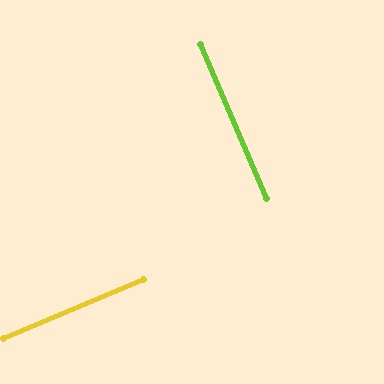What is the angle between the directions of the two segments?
Approximately 90 degrees.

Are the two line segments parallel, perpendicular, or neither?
Perpendicular — they meet at approximately 90°.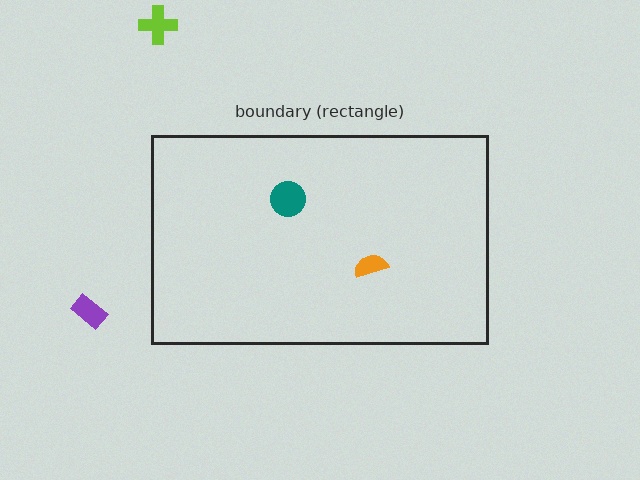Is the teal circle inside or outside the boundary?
Inside.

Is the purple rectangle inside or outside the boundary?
Outside.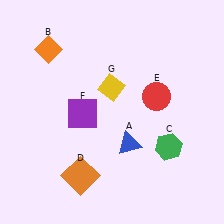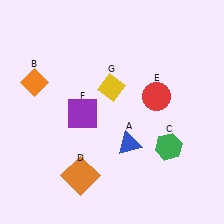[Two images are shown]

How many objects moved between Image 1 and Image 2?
1 object moved between the two images.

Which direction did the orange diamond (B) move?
The orange diamond (B) moved down.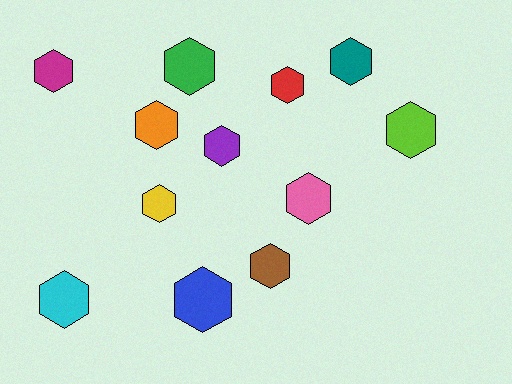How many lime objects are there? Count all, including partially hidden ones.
There is 1 lime object.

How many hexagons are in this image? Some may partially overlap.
There are 12 hexagons.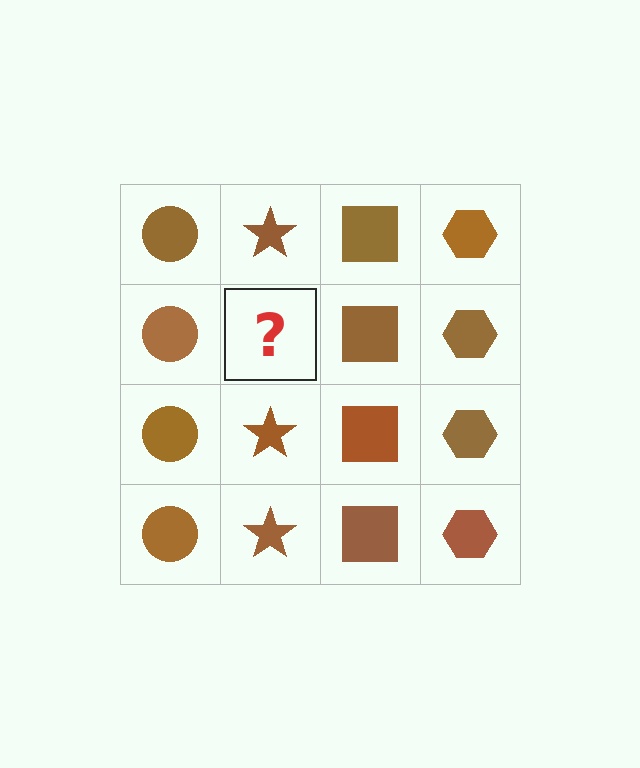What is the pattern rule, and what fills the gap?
The rule is that each column has a consistent shape. The gap should be filled with a brown star.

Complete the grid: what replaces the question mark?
The question mark should be replaced with a brown star.